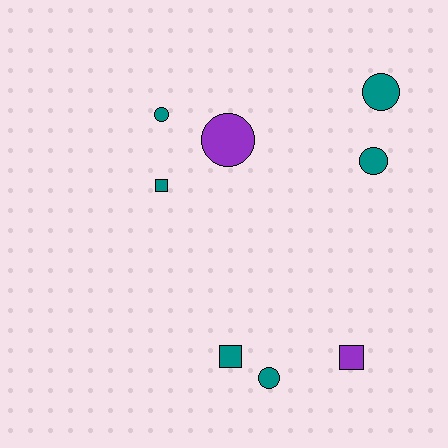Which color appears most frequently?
Teal, with 6 objects.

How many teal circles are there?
There are 4 teal circles.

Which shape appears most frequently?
Circle, with 5 objects.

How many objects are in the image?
There are 8 objects.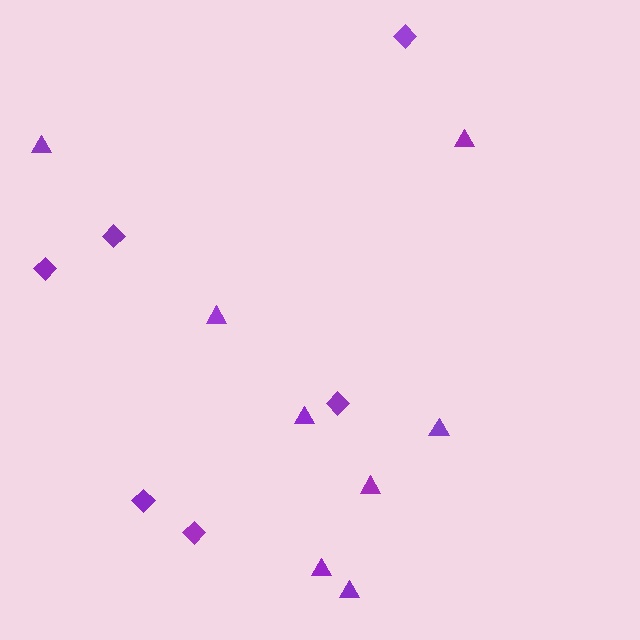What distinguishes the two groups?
There are 2 groups: one group of diamonds (6) and one group of triangles (8).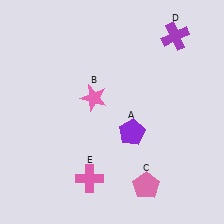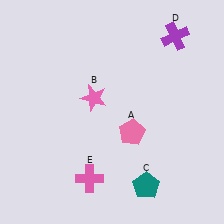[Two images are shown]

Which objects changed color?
A changed from purple to pink. C changed from pink to teal.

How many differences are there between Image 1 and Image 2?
There are 2 differences between the two images.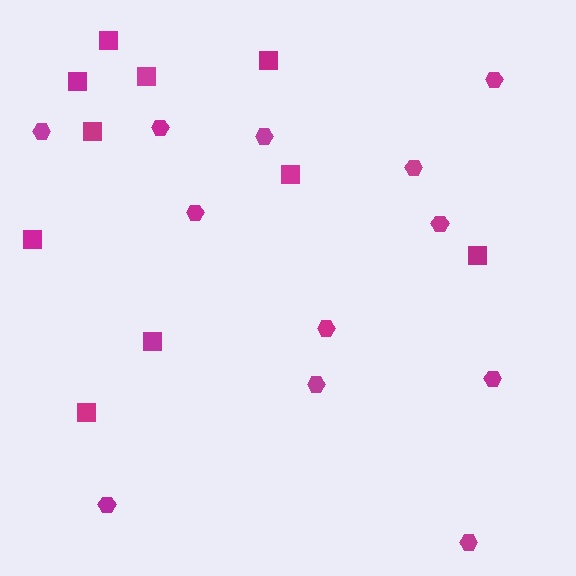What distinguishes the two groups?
There are 2 groups: one group of hexagons (12) and one group of squares (10).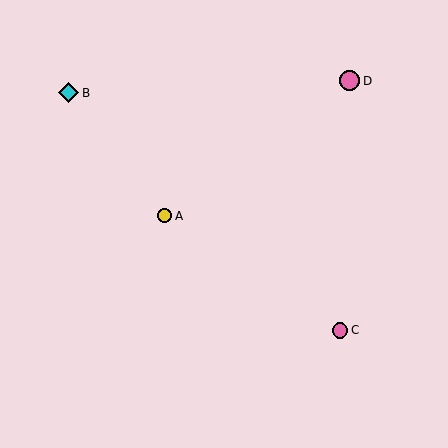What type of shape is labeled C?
Shape C is a pink circle.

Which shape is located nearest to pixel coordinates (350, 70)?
The pink circle (labeled D) at (350, 81) is nearest to that location.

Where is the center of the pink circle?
The center of the pink circle is at (340, 330).